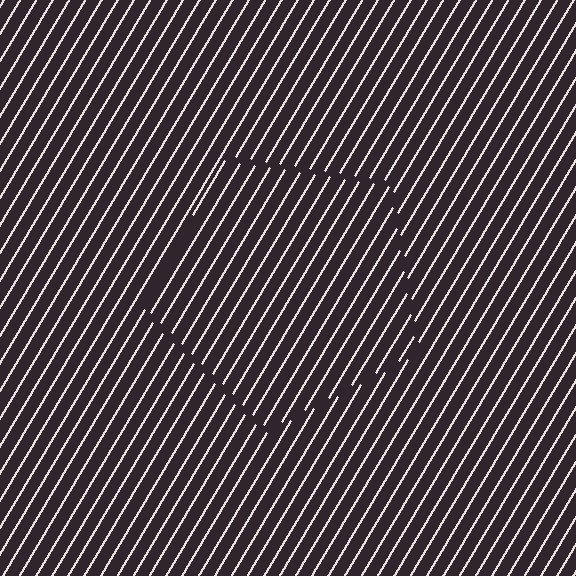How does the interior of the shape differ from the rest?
The interior of the shape contains the same grating, shifted by half a period — the contour is defined by the phase discontinuity where line-ends from the inner and outer gratings abut.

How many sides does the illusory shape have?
5 sides — the line-ends trace a pentagon.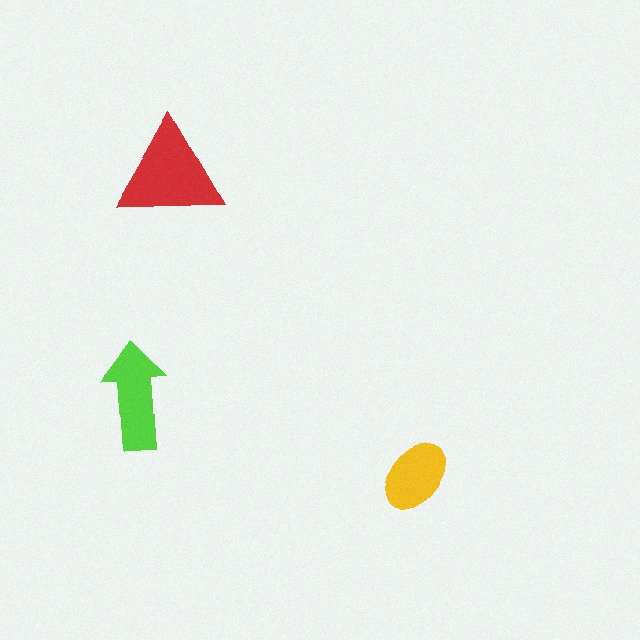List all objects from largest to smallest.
The red triangle, the lime arrow, the yellow ellipse.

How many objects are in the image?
There are 3 objects in the image.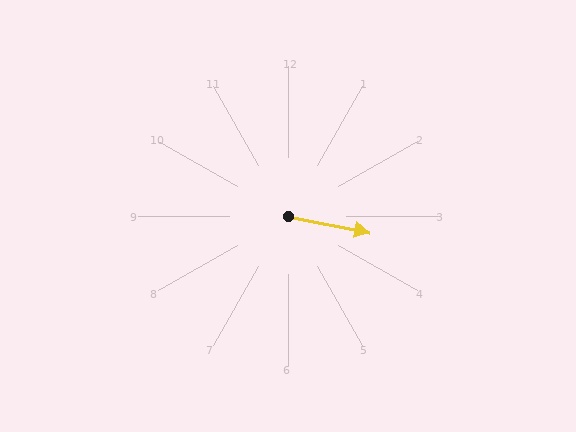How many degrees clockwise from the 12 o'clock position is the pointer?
Approximately 101 degrees.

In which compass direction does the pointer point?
East.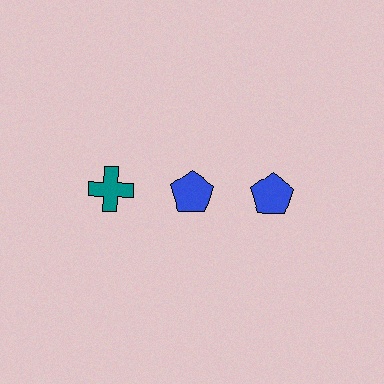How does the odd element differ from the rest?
It differs in both color (teal instead of blue) and shape (cross instead of pentagon).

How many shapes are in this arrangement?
There are 3 shapes arranged in a grid pattern.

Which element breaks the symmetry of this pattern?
The teal cross in the top row, leftmost column breaks the symmetry. All other shapes are blue pentagons.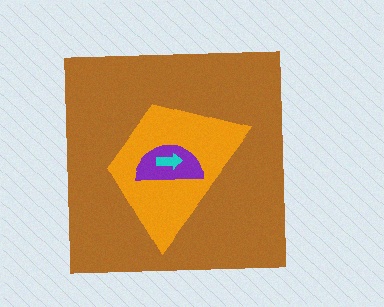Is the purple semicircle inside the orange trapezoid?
Yes.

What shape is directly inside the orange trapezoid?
The purple semicircle.